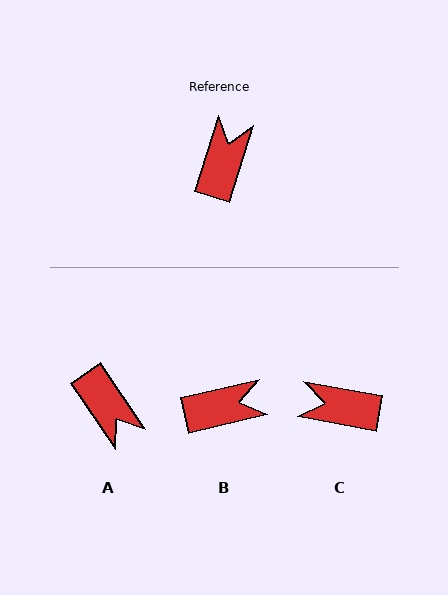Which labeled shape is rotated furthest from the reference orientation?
A, about 129 degrees away.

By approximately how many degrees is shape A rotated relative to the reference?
Approximately 129 degrees clockwise.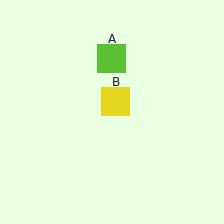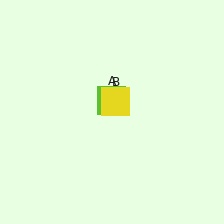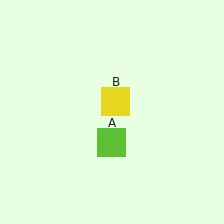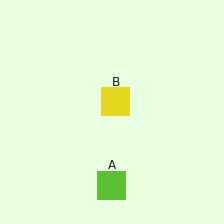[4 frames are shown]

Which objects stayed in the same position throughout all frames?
Yellow square (object B) remained stationary.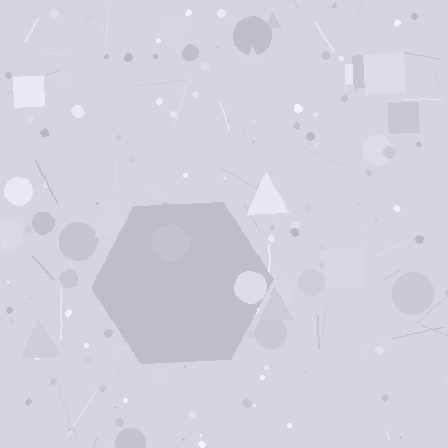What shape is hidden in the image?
A hexagon is hidden in the image.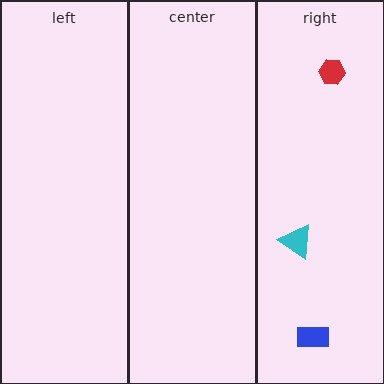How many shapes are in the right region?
3.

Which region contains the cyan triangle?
The right region.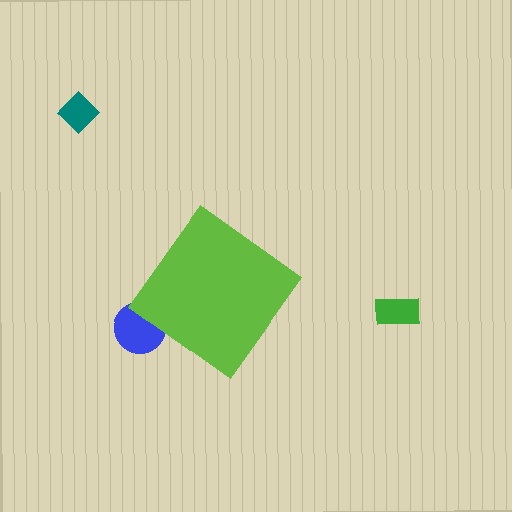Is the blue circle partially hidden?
Yes, the blue circle is partially hidden behind the lime diamond.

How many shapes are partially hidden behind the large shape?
1 shape is partially hidden.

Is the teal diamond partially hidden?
No, the teal diamond is fully visible.